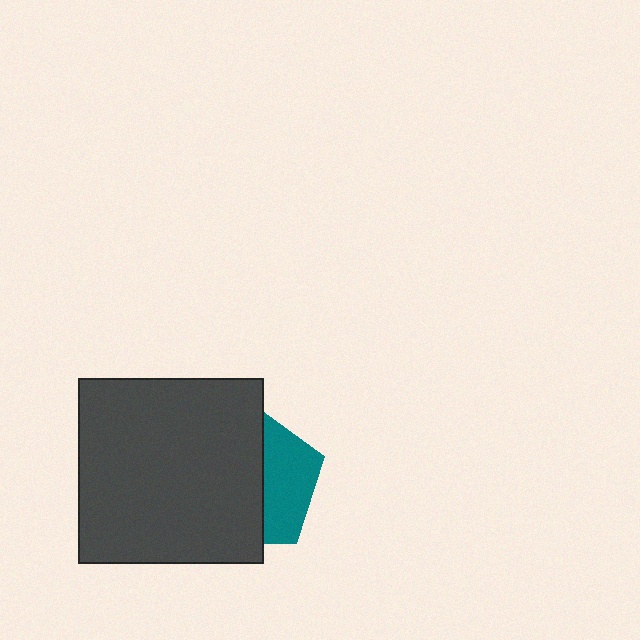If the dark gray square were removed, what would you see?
You would see the complete teal pentagon.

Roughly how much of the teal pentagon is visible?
A small part of it is visible (roughly 38%).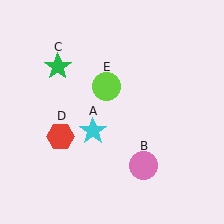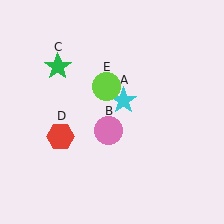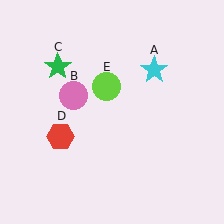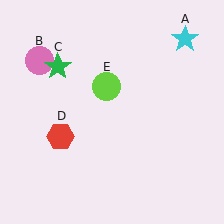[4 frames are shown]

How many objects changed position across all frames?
2 objects changed position: cyan star (object A), pink circle (object B).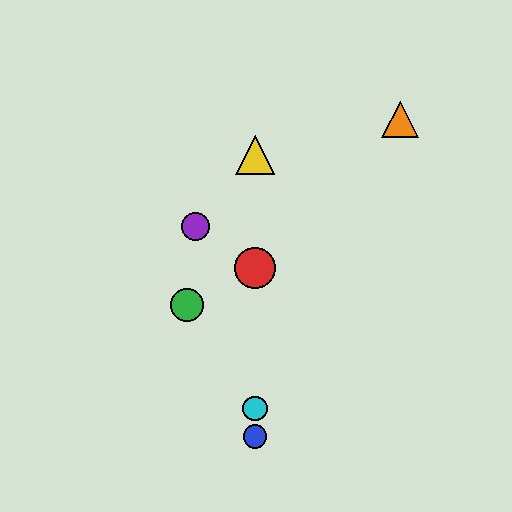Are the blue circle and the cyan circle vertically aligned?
Yes, both are at x≈255.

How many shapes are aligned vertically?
4 shapes (the red circle, the blue circle, the yellow triangle, the cyan circle) are aligned vertically.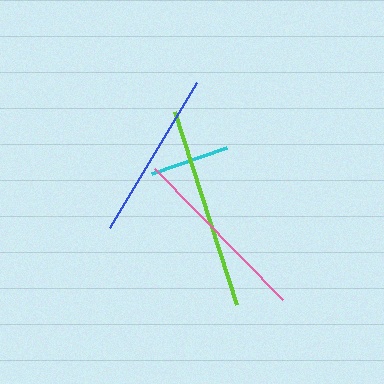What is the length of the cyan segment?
The cyan segment is approximately 80 pixels long.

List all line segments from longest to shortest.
From longest to shortest: lime, pink, blue, cyan.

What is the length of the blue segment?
The blue segment is approximately 169 pixels long.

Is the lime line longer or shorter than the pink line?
The lime line is longer than the pink line.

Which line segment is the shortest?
The cyan line is the shortest at approximately 80 pixels.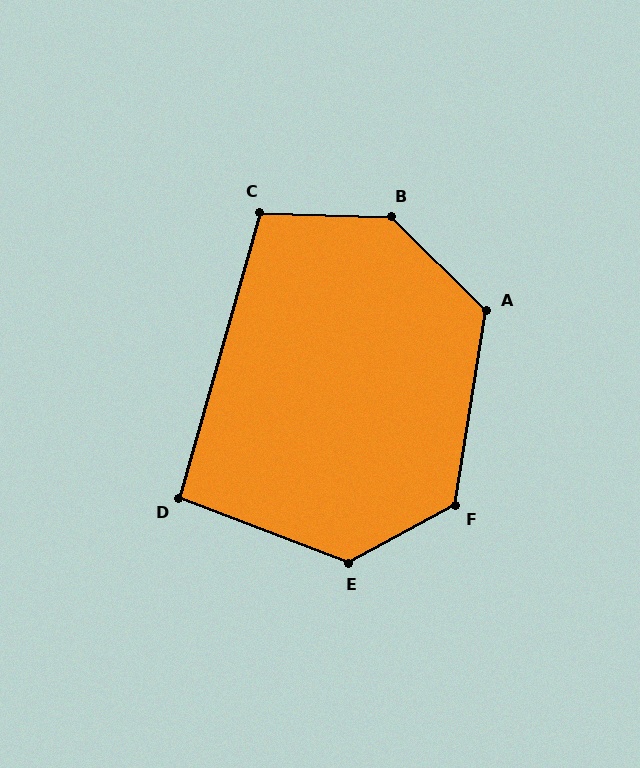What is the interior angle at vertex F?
Approximately 128 degrees (obtuse).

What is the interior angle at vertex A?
Approximately 126 degrees (obtuse).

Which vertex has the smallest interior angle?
D, at approximately 95 degrees.